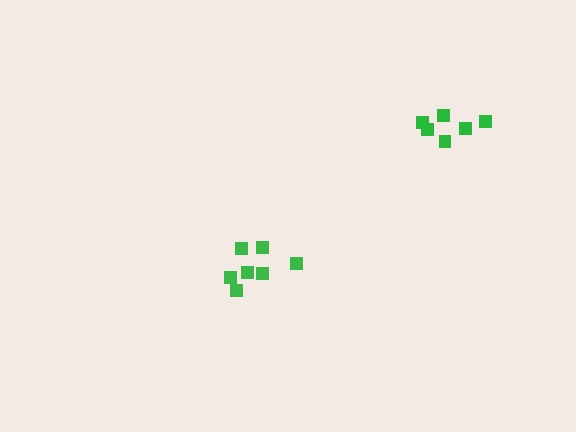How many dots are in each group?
Group 1: 6 dots, Group 2: 7 dots (13 total).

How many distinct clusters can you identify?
There are 2 distinct clusters.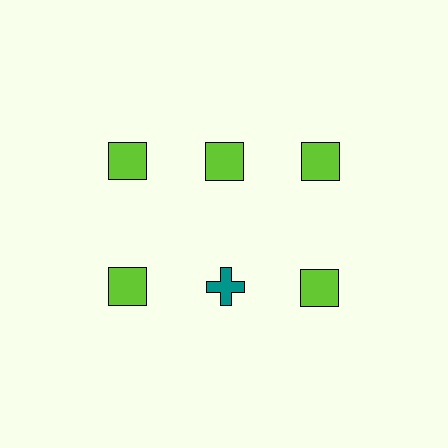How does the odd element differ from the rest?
It differs in both color (teal instead of lime) and shape (cross instead of square).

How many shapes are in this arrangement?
There are 6 shapes arranged in a grid pattern.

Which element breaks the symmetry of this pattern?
The teal cross in the second row, second from left column breaks the symmetry. All other shapes are lime squares.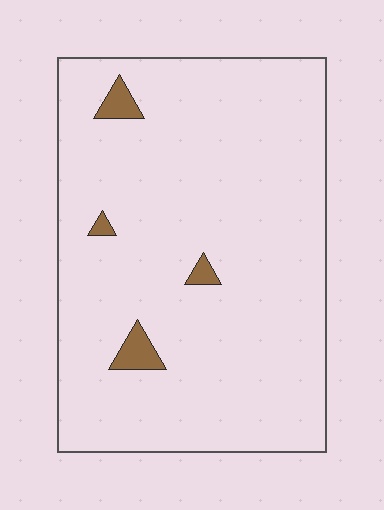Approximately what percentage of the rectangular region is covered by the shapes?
Approximately 5%.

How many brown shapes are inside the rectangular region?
4.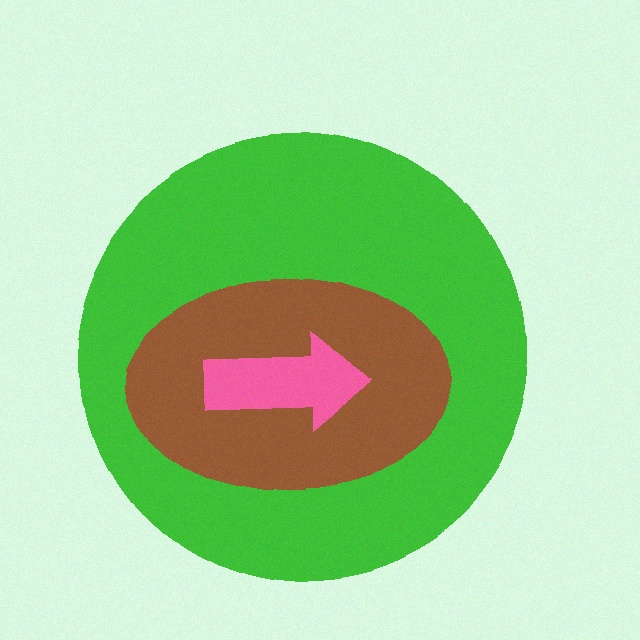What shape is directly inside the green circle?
The brown ellipse.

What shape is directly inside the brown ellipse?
The pink arrow.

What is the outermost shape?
The green circle.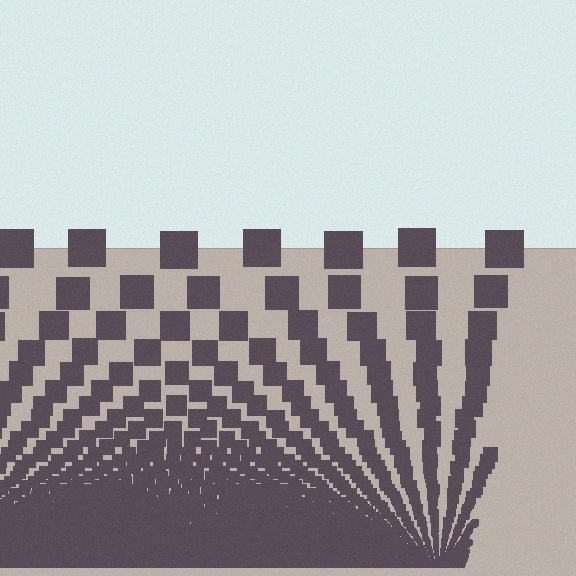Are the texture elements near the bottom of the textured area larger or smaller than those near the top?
Smaller. The gradient is inverted — elements near the bottom are smaller and denser.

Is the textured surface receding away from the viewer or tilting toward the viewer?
The surface appears to tilt toward the viewer. Texture elements get larger and sparser toward the top.